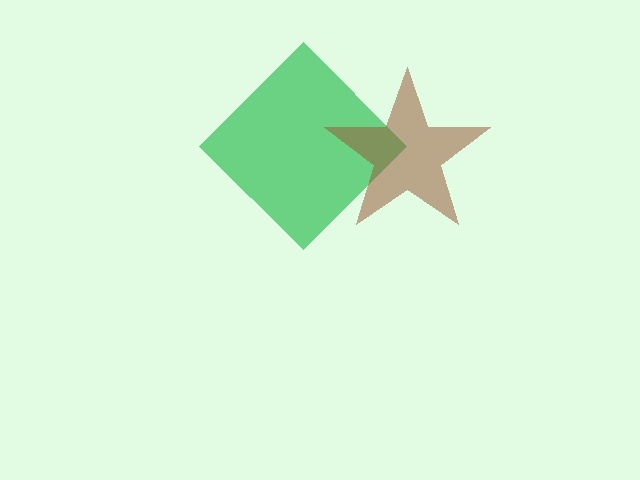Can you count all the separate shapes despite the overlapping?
Yes, there are 2 separate shapes.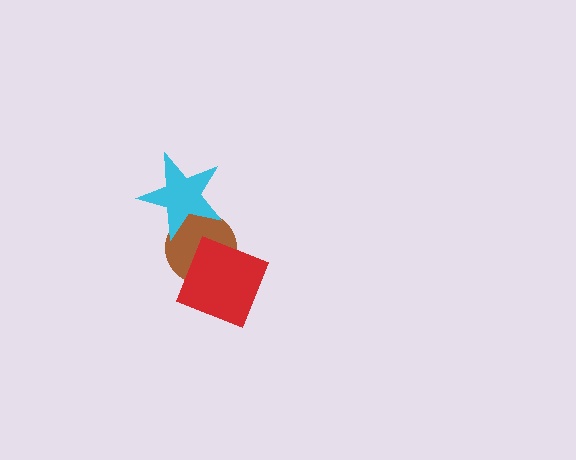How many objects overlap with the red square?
1 object overlaps with the red square.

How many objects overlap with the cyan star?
1 object overlaps with the cyan star.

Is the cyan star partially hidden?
No, no other shape covers it.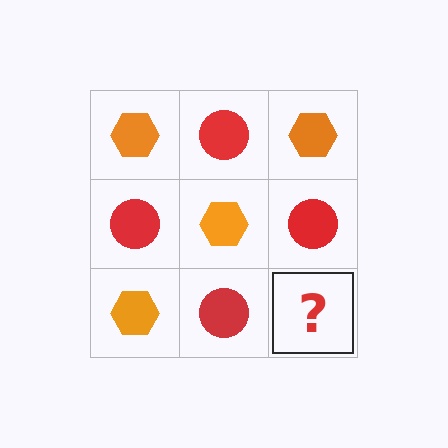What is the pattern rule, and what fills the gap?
The rule is that it alternates orange hexagon and red circle in a checkerboard pattern. The gap should be filled with an orange hexagon.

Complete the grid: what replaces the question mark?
The question mark should be replaced with an orange hexagon.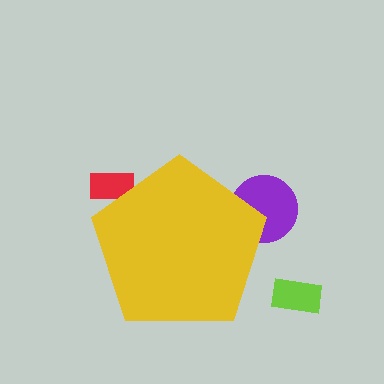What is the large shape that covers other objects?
A yellow pentagon.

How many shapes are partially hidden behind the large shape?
2 shapes are partially hidden.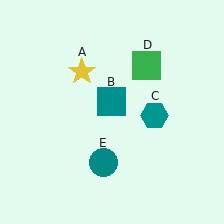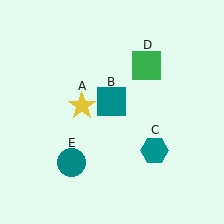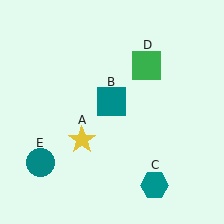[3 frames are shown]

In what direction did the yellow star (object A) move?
The yellow star (object A) moved down.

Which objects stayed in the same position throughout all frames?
Teal square (object B) and green square (object D) remained stationary.